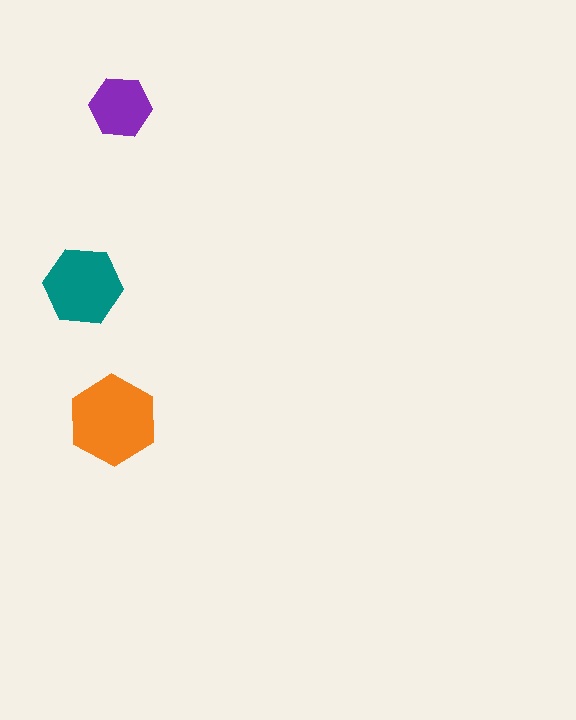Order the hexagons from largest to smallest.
the orange one, the teal one, the purple one.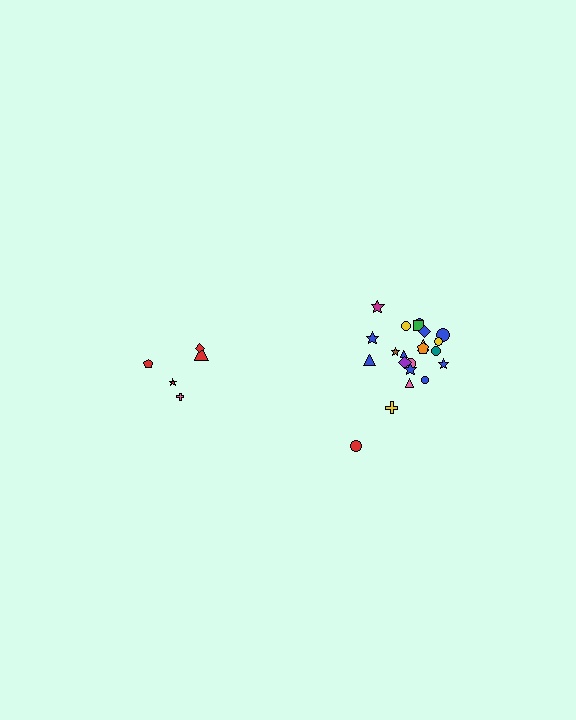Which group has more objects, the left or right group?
The right group.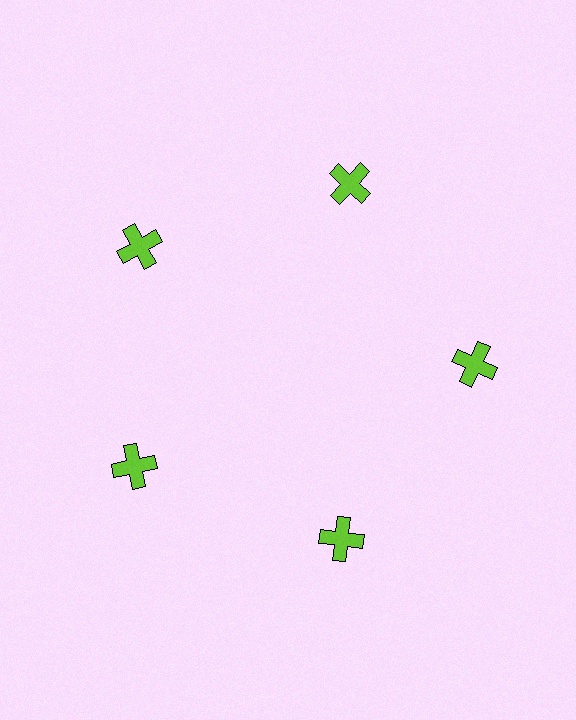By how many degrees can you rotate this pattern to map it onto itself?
The pattern maps onto itself every 72 degrees of rotation.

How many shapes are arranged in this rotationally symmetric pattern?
There are 5 shapes, arranged in 5 groups of 1.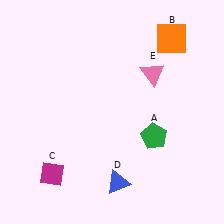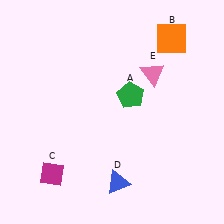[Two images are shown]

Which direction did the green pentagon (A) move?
The green pentagon (A) moved up.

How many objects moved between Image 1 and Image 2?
1 object moved between the two images.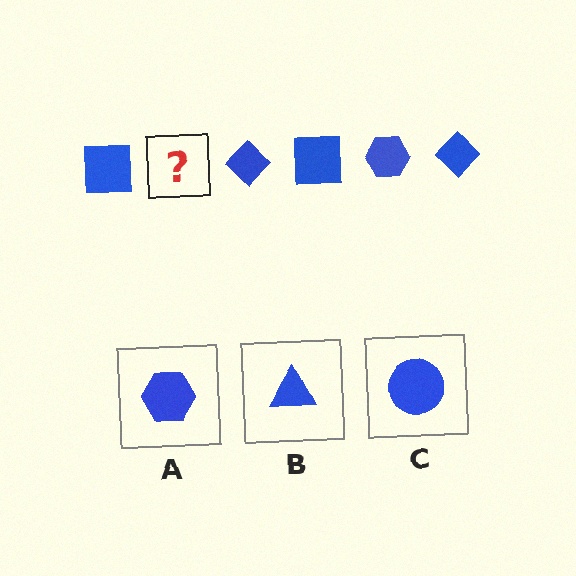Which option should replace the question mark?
Option A.